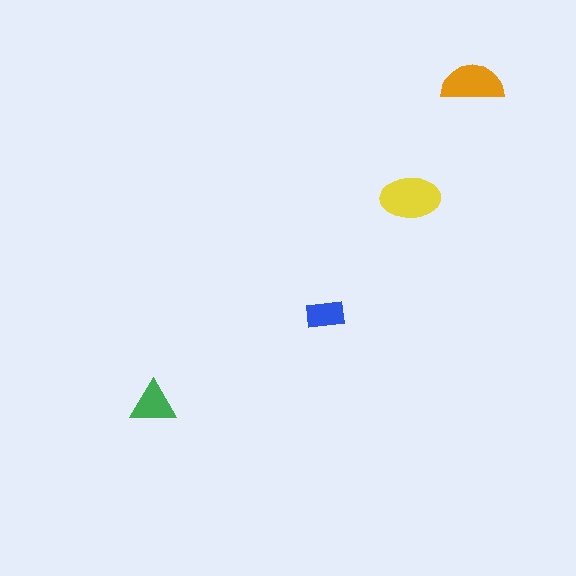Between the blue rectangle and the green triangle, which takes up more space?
The green triangle.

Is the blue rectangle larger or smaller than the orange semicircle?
Smaller.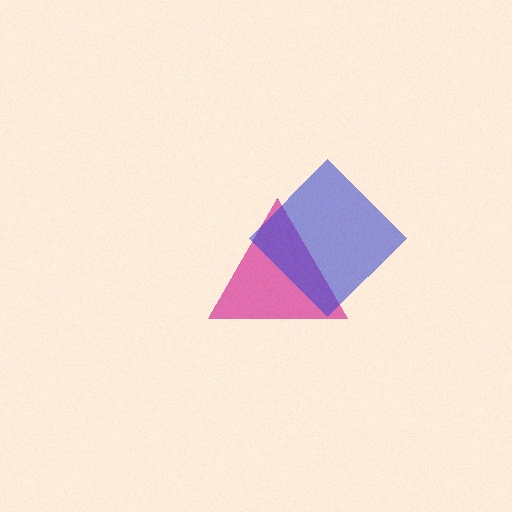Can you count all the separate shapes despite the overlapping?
Yes, there are 2 separate shapes.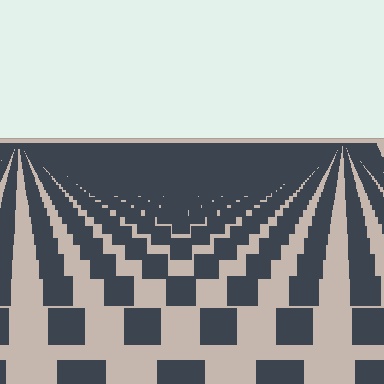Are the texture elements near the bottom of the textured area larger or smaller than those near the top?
Larger. Near the bottom, elements are closer to the viewer and appear at a bigger on-screen size.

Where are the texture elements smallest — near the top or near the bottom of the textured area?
Near the top.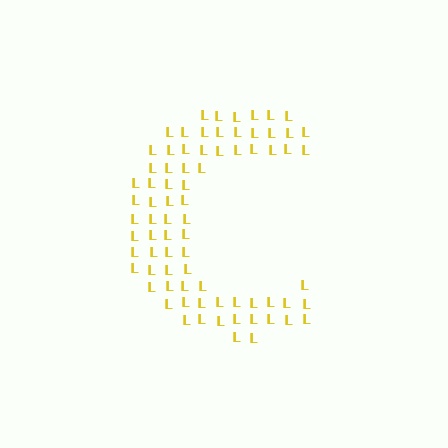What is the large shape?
The large shape is the letter C.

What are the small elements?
The small elements are letter L's.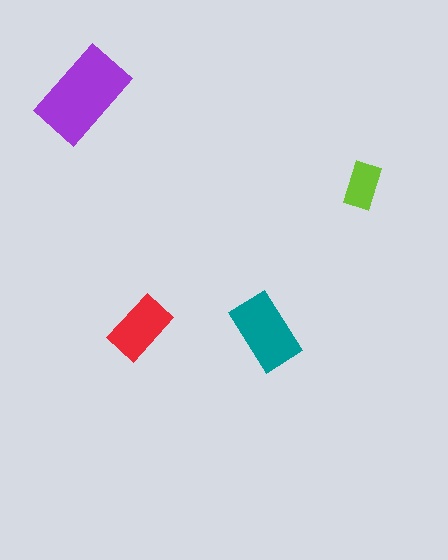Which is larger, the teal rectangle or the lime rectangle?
The teal one.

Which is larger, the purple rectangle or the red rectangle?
The purple one.